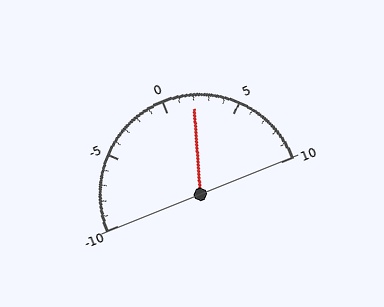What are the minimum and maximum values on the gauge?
The gauge ranges from -10 to 10.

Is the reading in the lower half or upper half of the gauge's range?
The reading is in the upper half of the range (-10 to 10).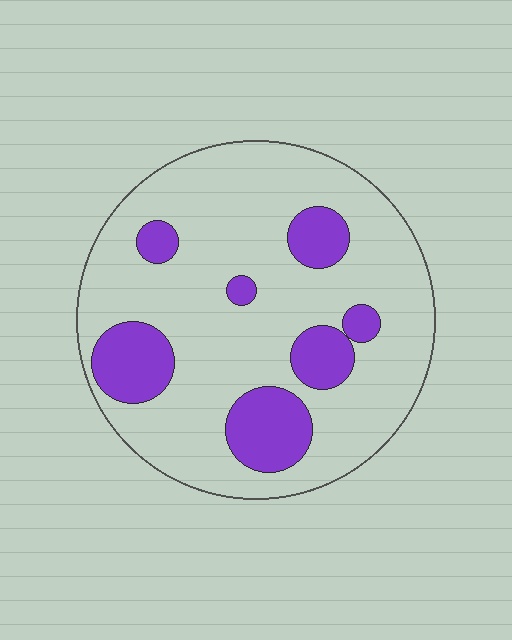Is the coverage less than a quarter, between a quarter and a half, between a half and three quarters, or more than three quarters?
Less than a quarter.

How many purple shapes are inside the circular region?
7.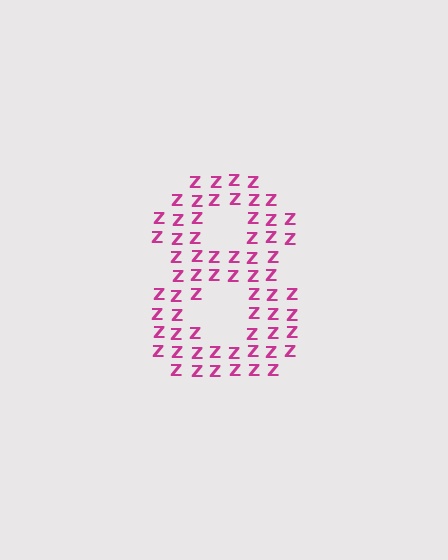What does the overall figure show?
The overall figure shows the digit 8.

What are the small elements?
The small elements are letter Z's.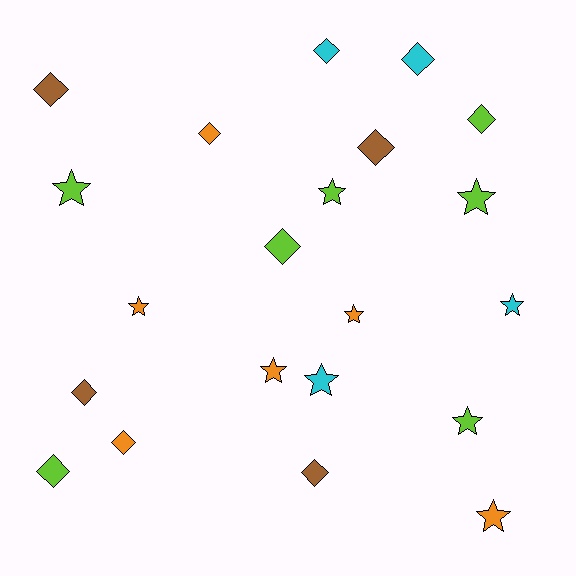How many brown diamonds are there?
There are 4 brown diamonds.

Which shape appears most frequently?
Diamond, with 11 objects.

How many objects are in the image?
There are 21 objects.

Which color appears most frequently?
Lime, with 7 objects.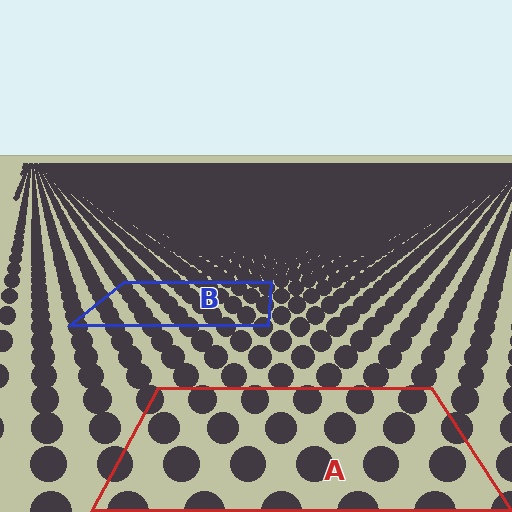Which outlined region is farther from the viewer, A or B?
Region B is farther from the viewer — the texture elements inside it appear smaller and more densely packed.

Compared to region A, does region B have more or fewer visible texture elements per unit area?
Region B has more texture elements per unit area — they are packed more densely because it is farther away.